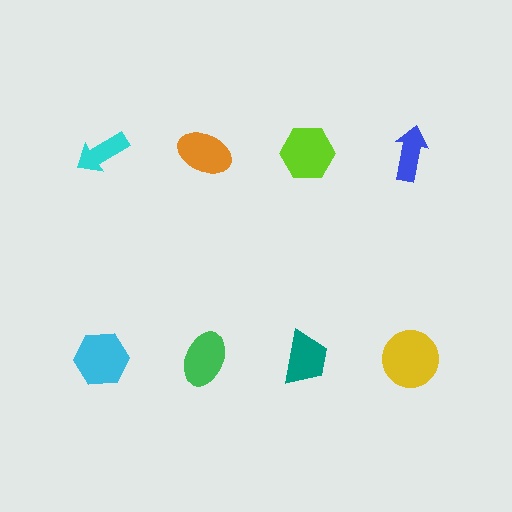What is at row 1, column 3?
A lime hexagon.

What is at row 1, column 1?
A cyan arrow.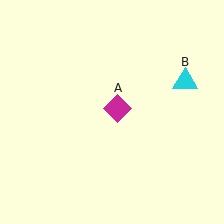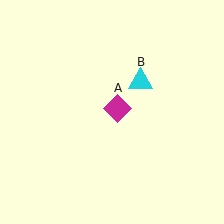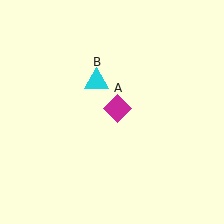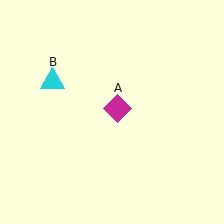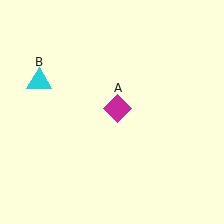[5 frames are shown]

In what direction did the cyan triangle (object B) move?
The cyan triangle (object B) moved left.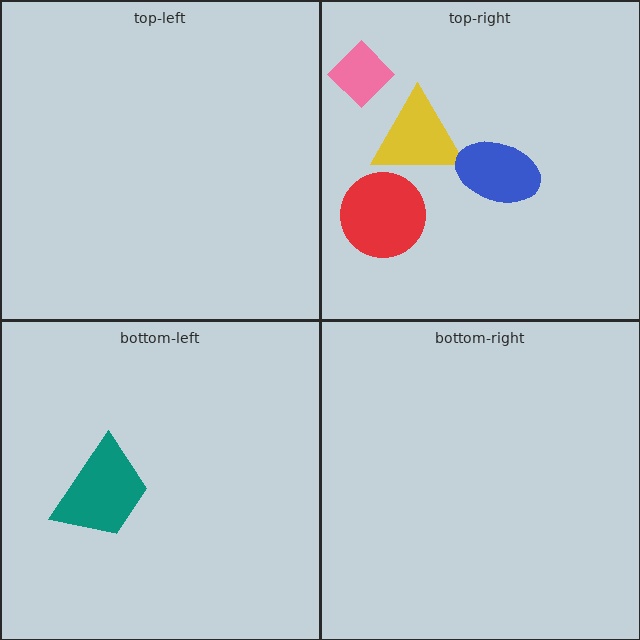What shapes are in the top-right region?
The red circle, the yellow triangle, the pink diamond, the blue ellipse.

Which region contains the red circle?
The top-right region.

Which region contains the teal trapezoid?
The bottom-left region.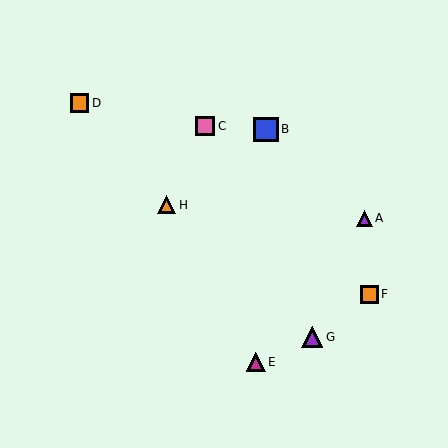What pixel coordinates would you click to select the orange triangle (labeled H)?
Click at (167, 205) to select the orange triangle H.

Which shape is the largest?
The blue square (labeled B) is the largest.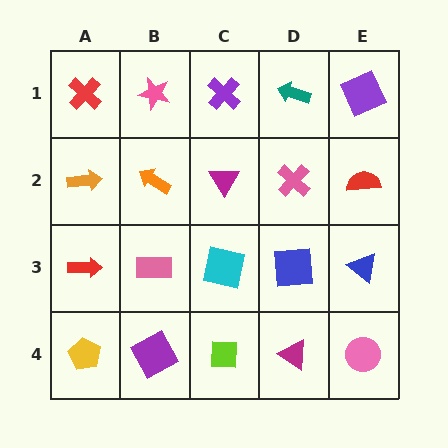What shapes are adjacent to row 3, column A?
An orange arrow (row 2, column A), a yellow pentagon (row 4, column A), a pink rectangle (row 3, column B).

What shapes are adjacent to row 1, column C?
A magenta triangle (row 2, column C), a pink star (row 1, column B), a teal arrow (row 1, column D).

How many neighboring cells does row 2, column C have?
4.